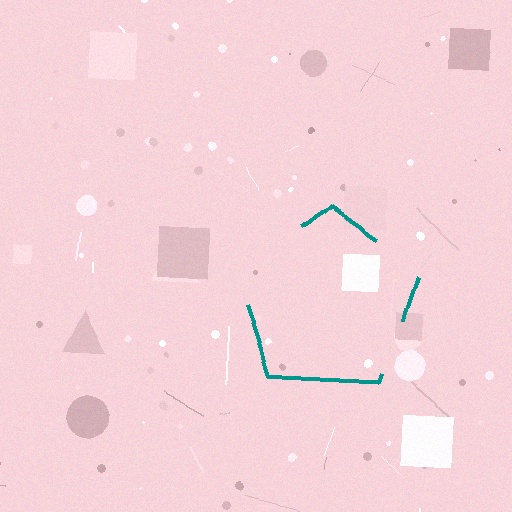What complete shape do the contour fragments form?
The contour fragments form a pentagon.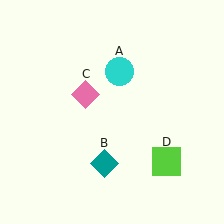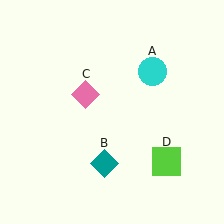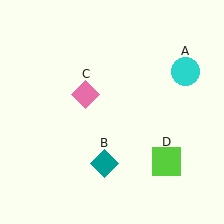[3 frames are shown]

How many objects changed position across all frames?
1 object changed position: cyan circle (object A).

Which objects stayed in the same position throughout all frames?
Teal diamond (object B) and pink diamond (object C) and lime square (object D) remained stationary.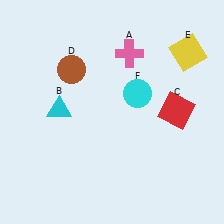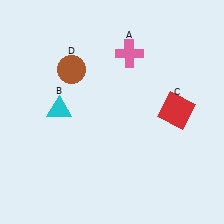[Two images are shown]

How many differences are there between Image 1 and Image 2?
There are 2 differences between the two images.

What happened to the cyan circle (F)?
The cyan circle (F) was removed in Image 2. It was in the top-right area of Image 1.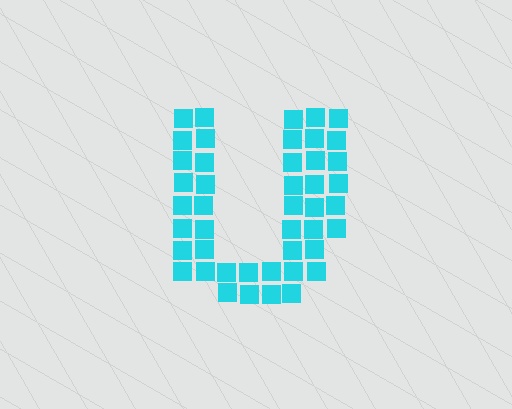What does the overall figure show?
The overall figure shows the letter U.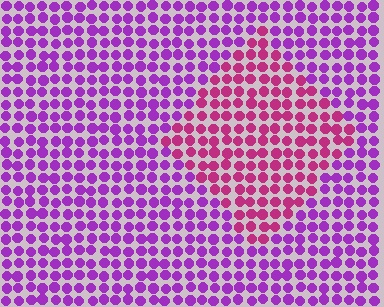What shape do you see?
I see a diamond.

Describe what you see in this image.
The image is filled with small purple elements in a uniform arrangement. A diamond-shaped region is visible where the elements are tinted to a slightly different hue, forming a subtle color boundary.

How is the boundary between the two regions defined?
The boundary is defined purely by a slight shift in hue (about 39 degrees). Spacing, size, and orientation are identical on both sides.